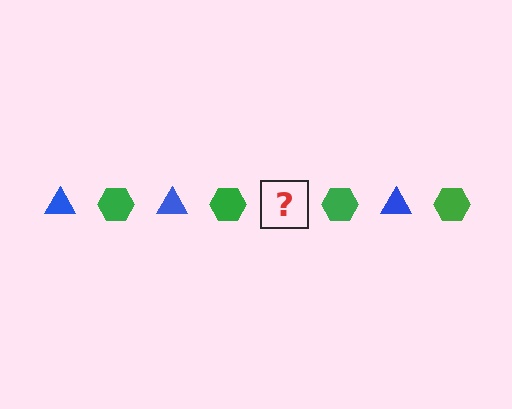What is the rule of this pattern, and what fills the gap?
The rule is that the pattern alternates between blue triangle and green hexagon. The gap should be filled with a blue triangle.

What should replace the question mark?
The question mark should be replaced with a blue triangle.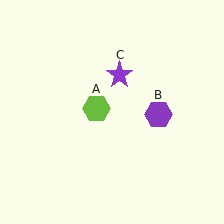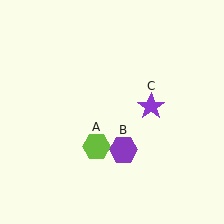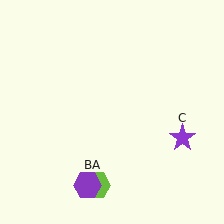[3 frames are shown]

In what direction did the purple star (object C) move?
The purple star (object C) moved down and to the right.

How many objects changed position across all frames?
3 objects changed position: lime hexagon (object A), purple hexagon (object B), purple star (object C).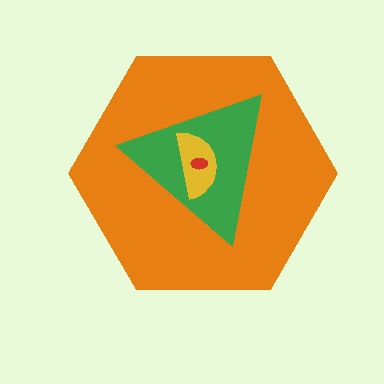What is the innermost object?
The red ellipse.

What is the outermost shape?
The orange hexagon.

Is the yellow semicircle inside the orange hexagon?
Yes.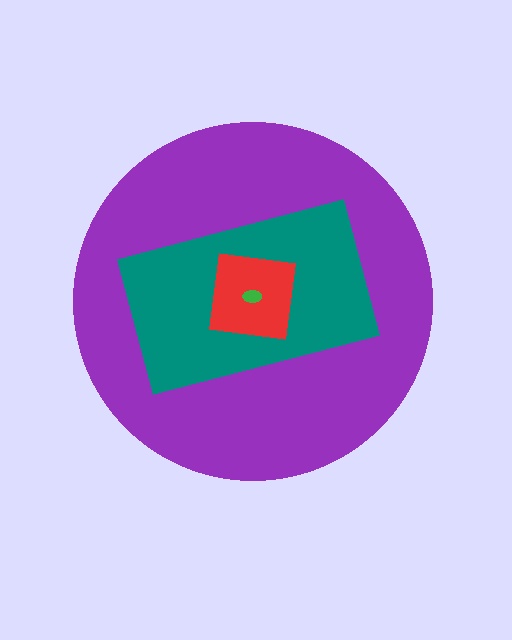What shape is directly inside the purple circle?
The teal rectangle.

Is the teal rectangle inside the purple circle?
Yes.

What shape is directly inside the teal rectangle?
The red square.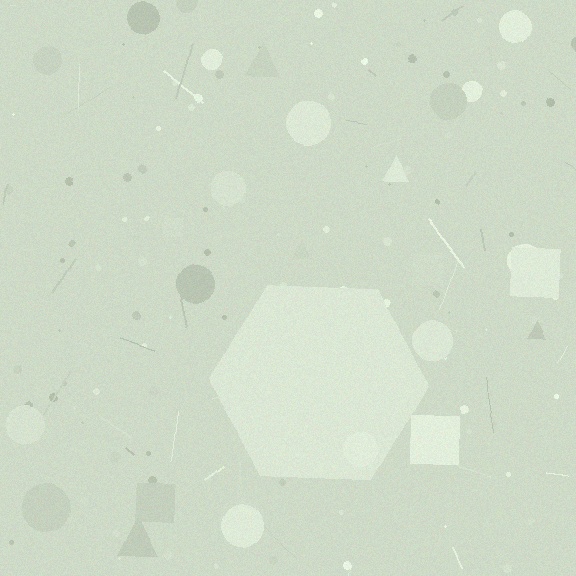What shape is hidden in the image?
A hexagon is hidden in the image.